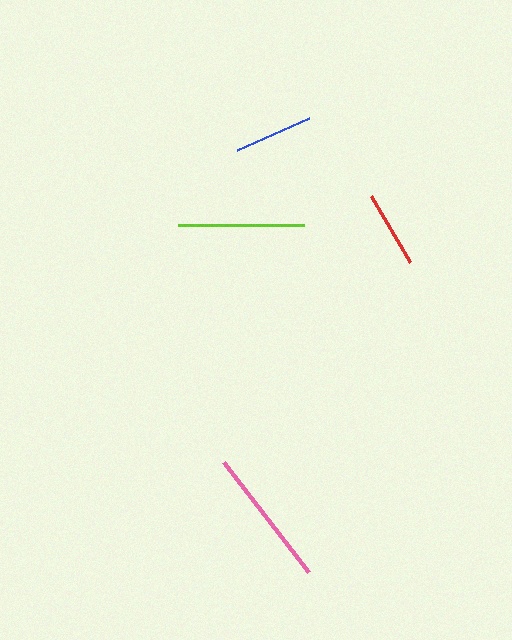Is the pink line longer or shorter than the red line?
The pink line is longer than the red line.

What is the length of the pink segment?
The pink segment is approximately 139 pixels long.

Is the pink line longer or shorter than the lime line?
The pink line is longer than the lime line.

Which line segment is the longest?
The pink line is the longest at approximately 139 pixels.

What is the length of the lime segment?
The lime segment is approximately 126 pixels long.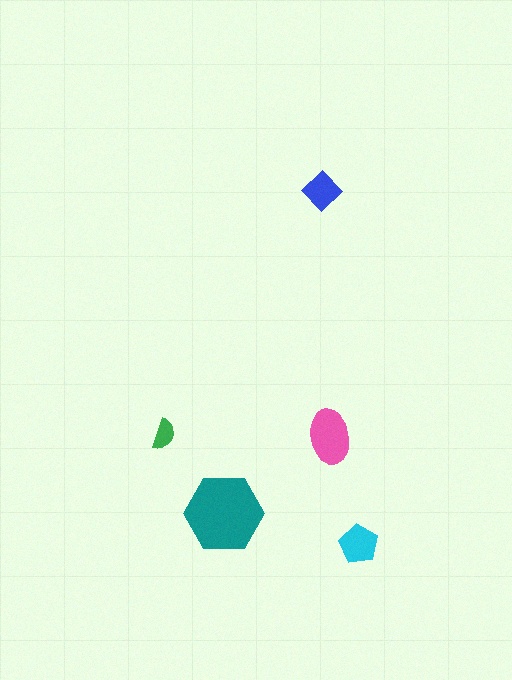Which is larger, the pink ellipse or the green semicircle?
The pink ellipse.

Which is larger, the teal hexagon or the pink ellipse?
The teal hexagon.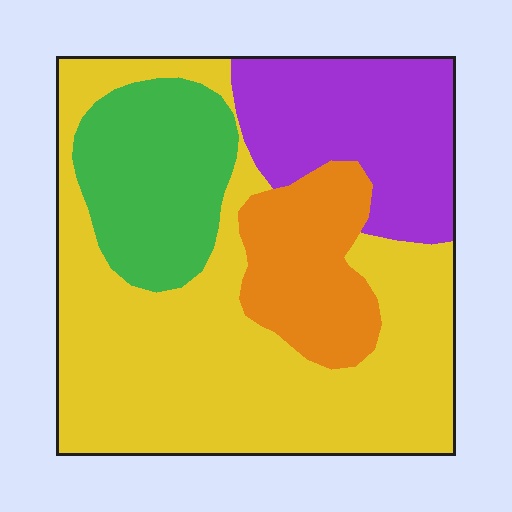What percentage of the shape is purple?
Purple covers roughly 20% of the shape.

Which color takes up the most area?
Yellow, at roughly 50%.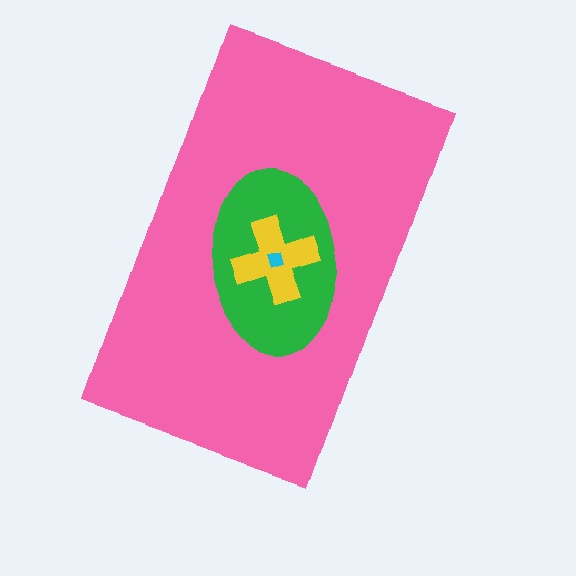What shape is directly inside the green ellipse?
The yellow cross.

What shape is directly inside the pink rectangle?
The green ellipse.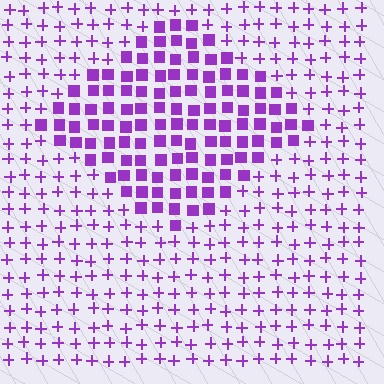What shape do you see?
I see a diamond.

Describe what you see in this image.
The image is filled with small purple elements arranged in a uniform grid. A diamond-shaped region contains squares, while the surrounding area contains plus signs. The boundary is defined purely by the change in element shape.